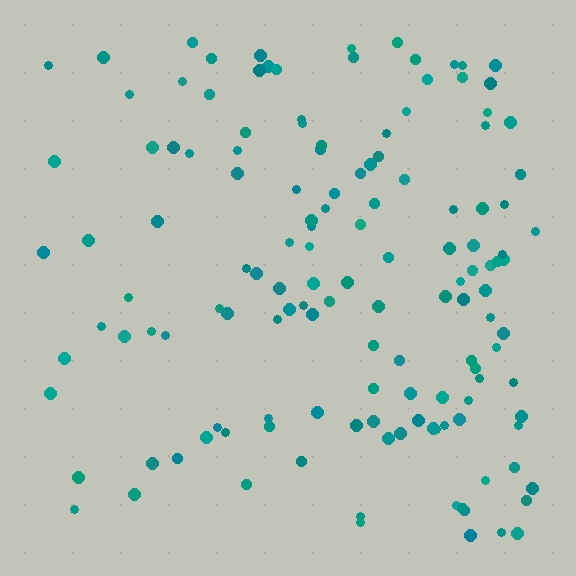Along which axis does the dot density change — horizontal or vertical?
Horizontal.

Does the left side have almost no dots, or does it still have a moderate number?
Still a moderate number, just noticeably fewer than the right.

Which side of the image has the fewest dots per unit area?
The left.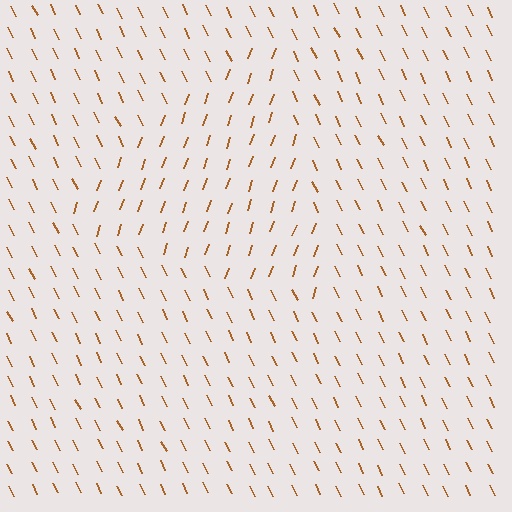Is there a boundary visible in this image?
Yes, there is a texture boundary formed by a change in line orientation.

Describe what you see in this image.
The image is filled with small brown line segments. A triangle region in the image has lines oriented differently from the surrounding lines, creating a visible texture boundary.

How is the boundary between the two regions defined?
The boundary is defined purely by a change in line orientation (approximately 45 degrees difference). All lines are the same color and thickness.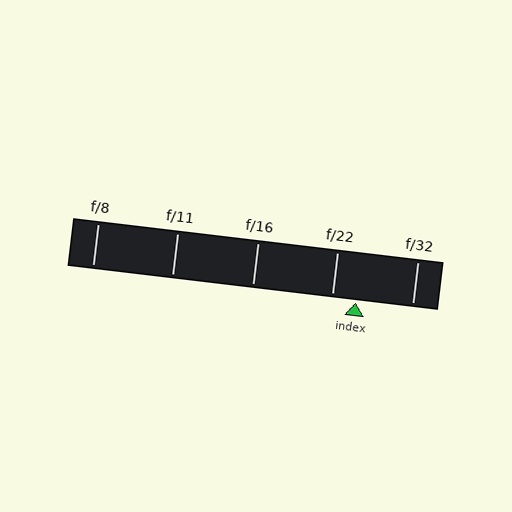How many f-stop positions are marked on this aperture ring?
There are 5 f-stop positions marked.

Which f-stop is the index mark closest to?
The index mark is closest to f/22.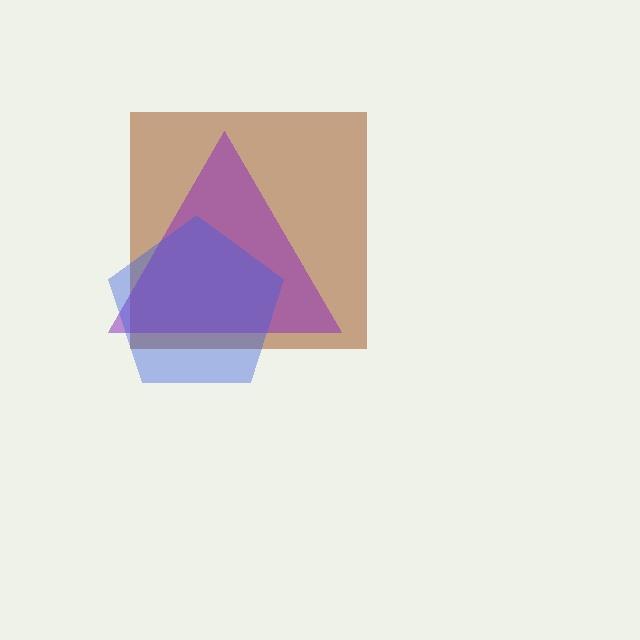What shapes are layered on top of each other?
The layered shapes are: a brown square, a purple triangle, a blue pentagon.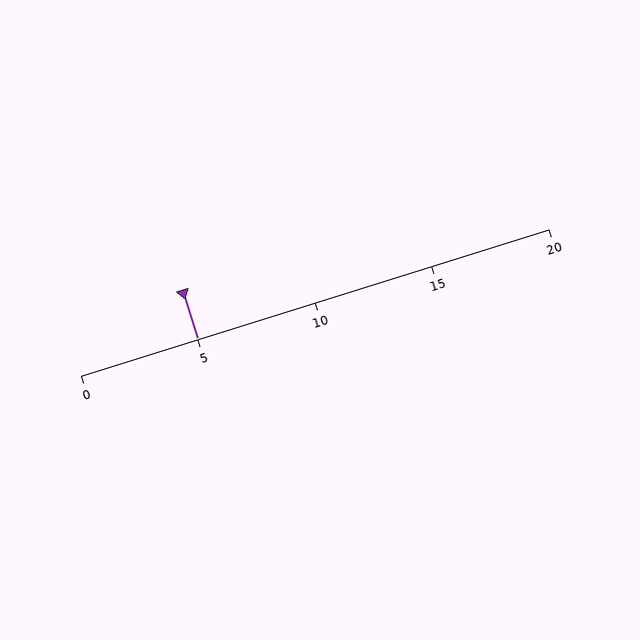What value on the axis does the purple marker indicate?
The marker indicates approximately 5.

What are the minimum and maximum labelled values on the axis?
The axis runs from 0 to 20.